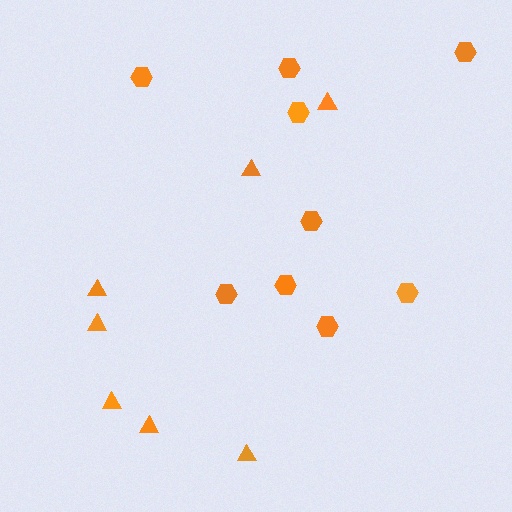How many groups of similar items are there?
There are 2 groups: one group of triangles (7) and one group of hexagons (9).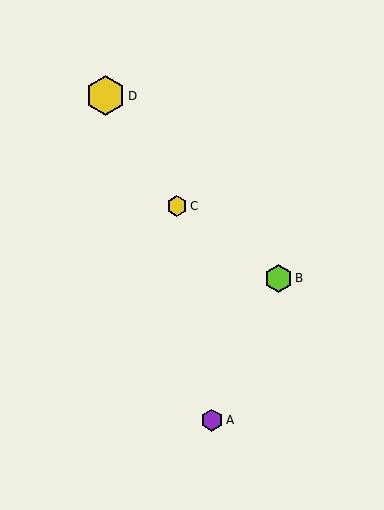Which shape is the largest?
The yellow hexagon (labeled D) is the largest.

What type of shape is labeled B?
Shape B is a lime hexagon.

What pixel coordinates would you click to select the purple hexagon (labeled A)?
Click at (212, 420) to select the purple hexagon A.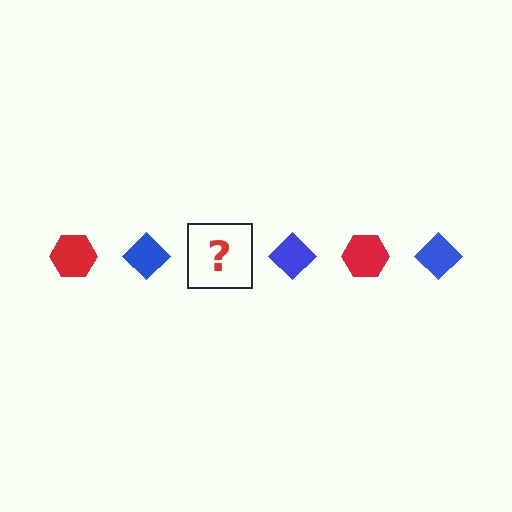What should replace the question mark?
The question mark should be replaced with a red hexagon.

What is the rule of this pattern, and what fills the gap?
The rule is that the pattern alternates between red hexagon and blue diamond. The gap should be filled with a red hexagon.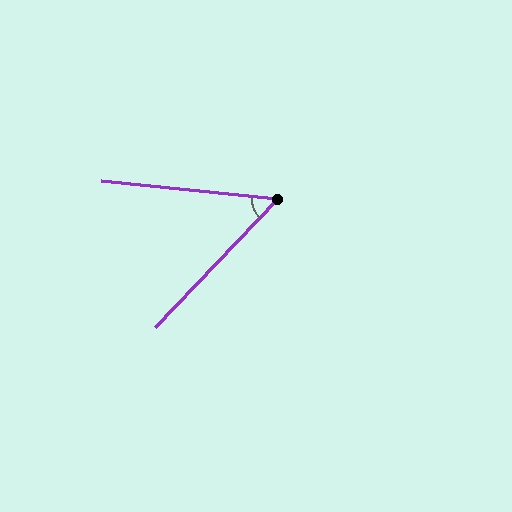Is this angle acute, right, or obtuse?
It is acute.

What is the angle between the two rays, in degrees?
Approximately 52 degrees.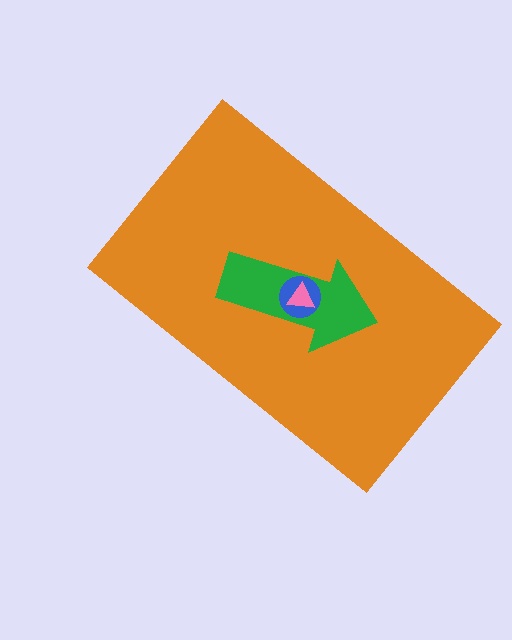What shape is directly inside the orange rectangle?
The green arrow.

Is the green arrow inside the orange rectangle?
Yes.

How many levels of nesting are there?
4.